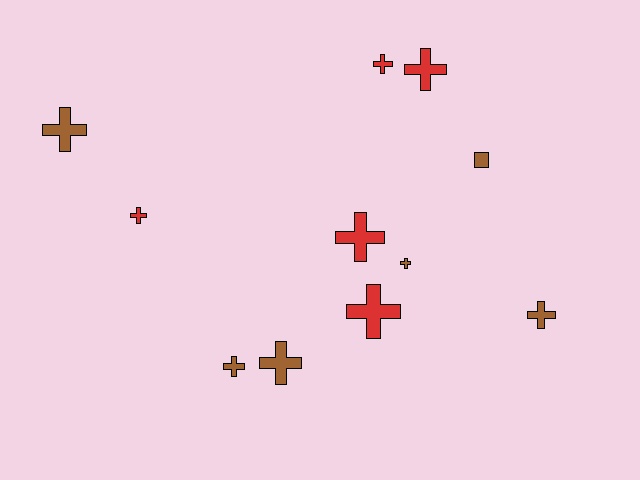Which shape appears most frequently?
Cross, with 10 objects.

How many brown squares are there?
There is 1 brown square.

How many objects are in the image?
There are 11 objects.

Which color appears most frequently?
Brown, with 6 objects.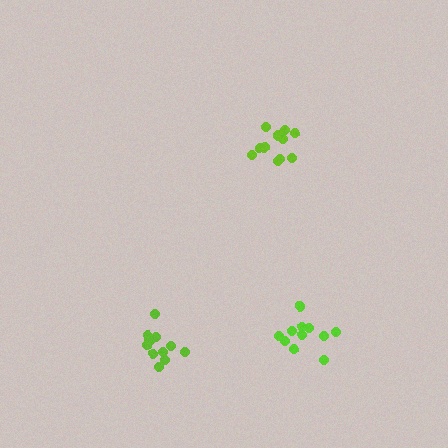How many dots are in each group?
Group 1: 11 dots, Group 2: 11 dots, Group 3: 12 dots (34 total).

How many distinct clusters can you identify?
There are 3 distinct clusters.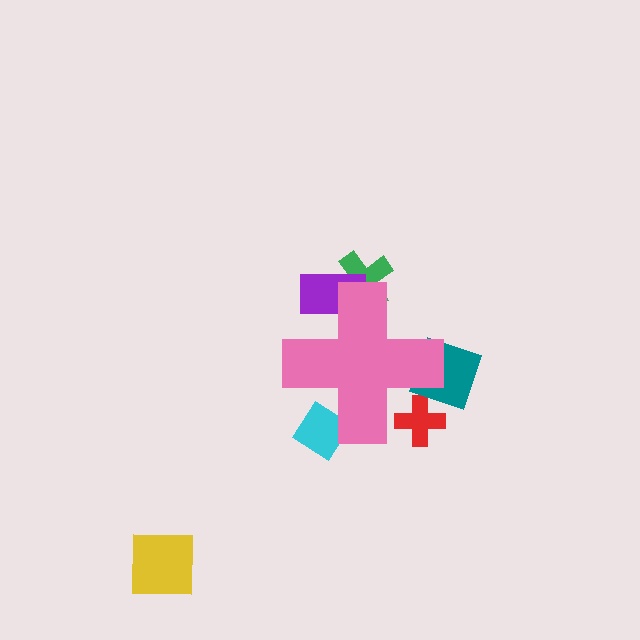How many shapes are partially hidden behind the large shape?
5 shapes are partially hidden.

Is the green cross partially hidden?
Yes, the green cross is partially hidden behind the pink cross.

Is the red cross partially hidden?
Yes, the red cross is partially hidden behind the pink cross.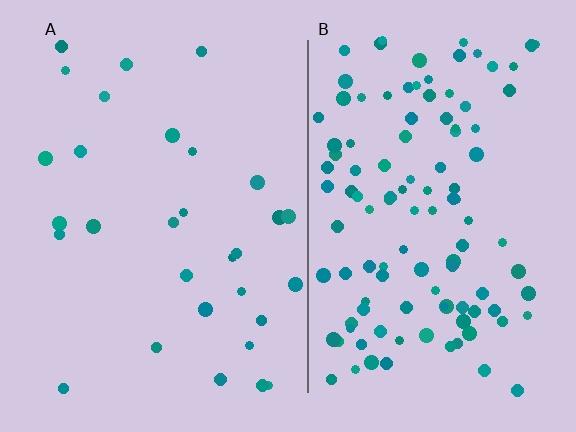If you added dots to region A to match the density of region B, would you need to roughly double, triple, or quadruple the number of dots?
Approximately quadruple.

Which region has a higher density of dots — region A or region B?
B (the right).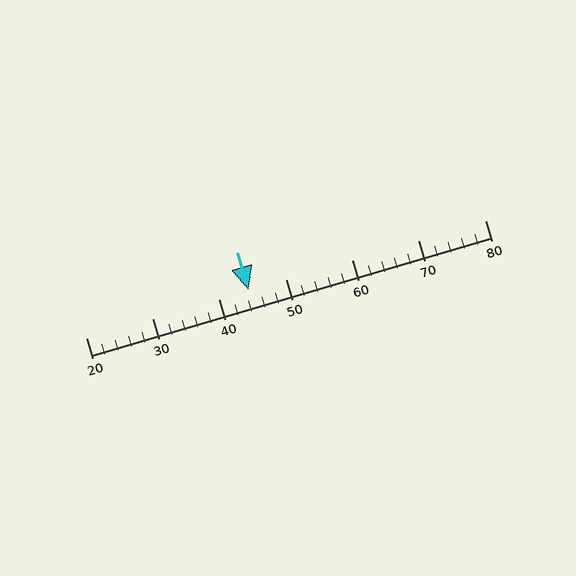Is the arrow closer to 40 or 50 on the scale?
The arrow is closer to 40.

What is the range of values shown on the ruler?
The ruler shows values from 20 to 80.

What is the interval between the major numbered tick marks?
The major tick marks are spaced 10 units apart.